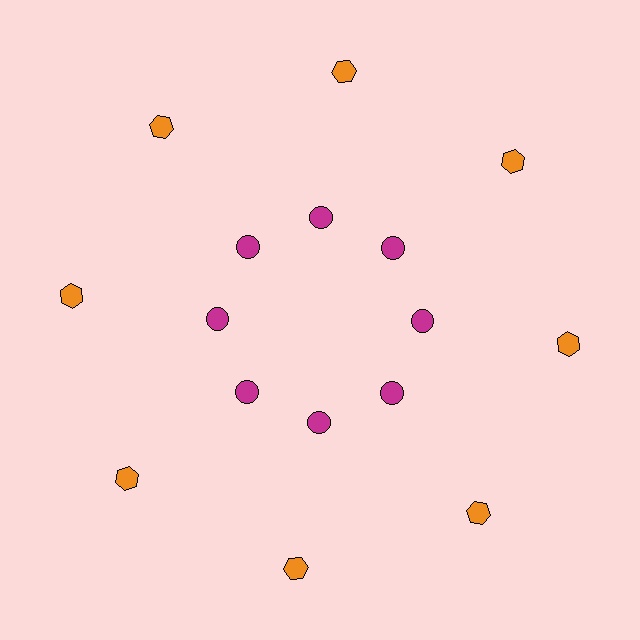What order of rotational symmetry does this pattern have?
This pattern has 8-fold rotational symmetry.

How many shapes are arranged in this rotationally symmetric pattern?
There are 16 shapes, arranged in 8 groups of 2.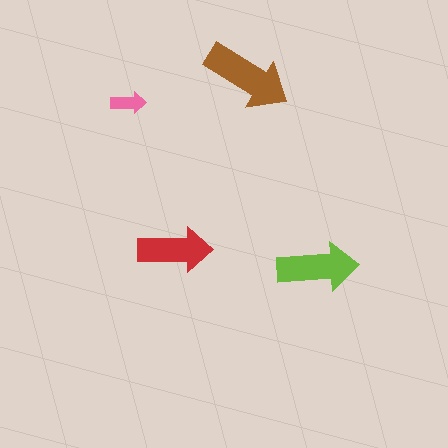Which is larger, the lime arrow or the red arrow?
The lime one.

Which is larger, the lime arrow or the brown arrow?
The brown one.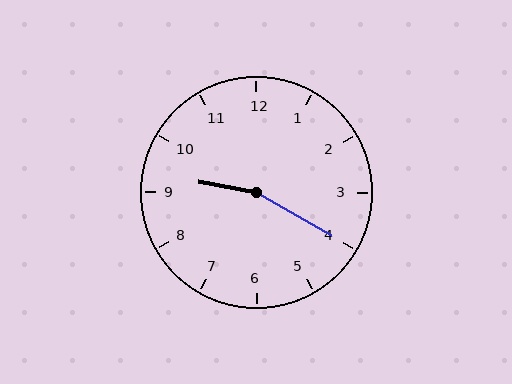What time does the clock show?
9:20.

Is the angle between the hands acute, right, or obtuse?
It is obtuse.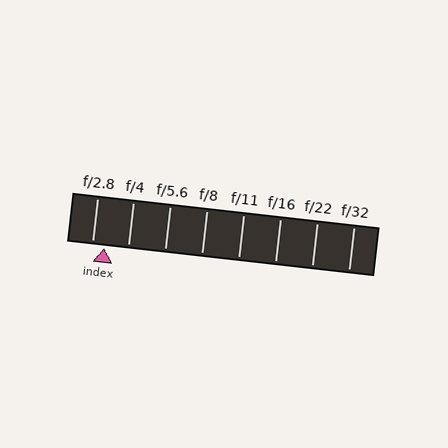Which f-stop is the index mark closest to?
The index mark is closest to f/2.8.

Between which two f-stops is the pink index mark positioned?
The index mark is between f/2.8 and f/4.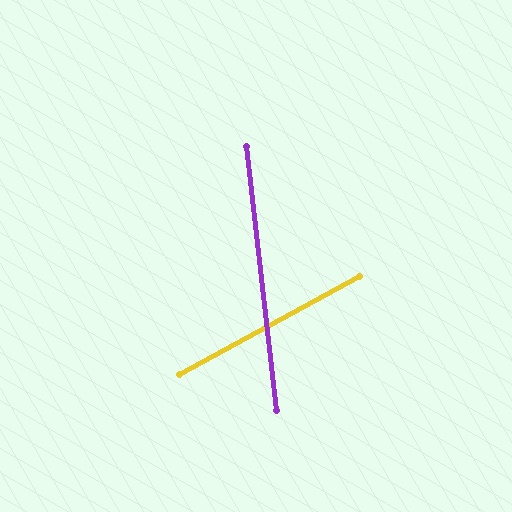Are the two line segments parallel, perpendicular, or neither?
Neither parallel nor perpendicular — they differ by about 68°.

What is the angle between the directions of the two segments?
Approximately 68 degrees.